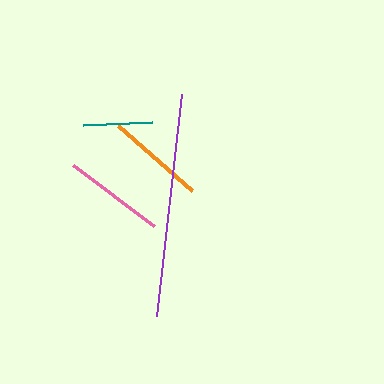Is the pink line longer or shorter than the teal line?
The pink line is longer than the teal line.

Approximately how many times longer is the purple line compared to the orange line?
The purple line is approximately 2.3 times the length of the orange line.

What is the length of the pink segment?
The pink segment is approximately 101 pixels long.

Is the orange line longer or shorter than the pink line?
The pink line is longer than the orange line.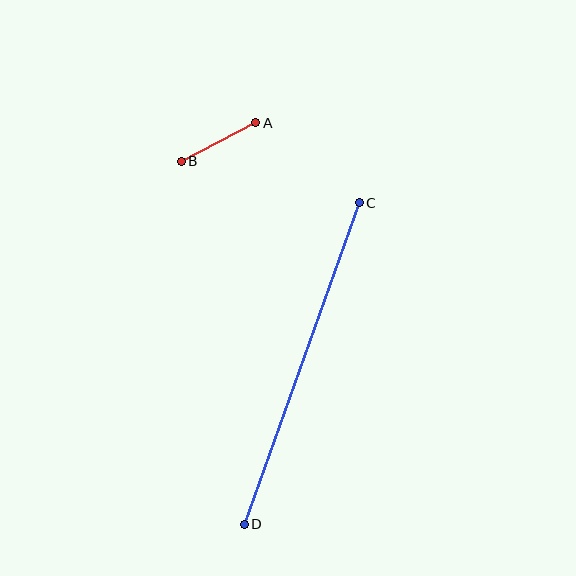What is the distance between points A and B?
The distance is approximately 84 pixels.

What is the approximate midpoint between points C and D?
The midpoint is at approximately (302, 364) pixels.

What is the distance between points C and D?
The distance is approximately 341 pixels.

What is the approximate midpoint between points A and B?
The midpoint is at approximately (218, 142) pixels.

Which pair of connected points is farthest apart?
Points C and D are farthest apart.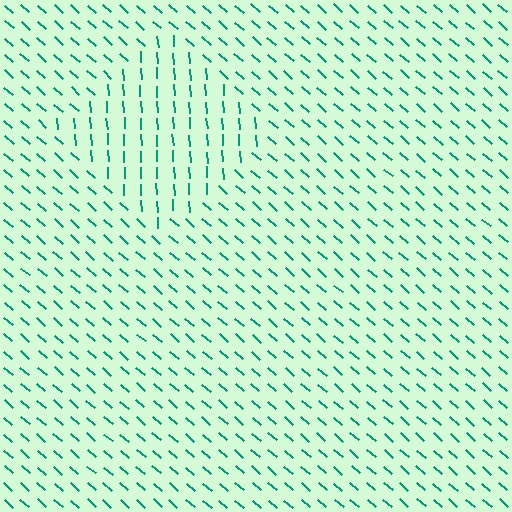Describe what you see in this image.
The image is filled with small teal line segments. A diamond region in the image has lines oriented differently from the surrounding lines, creating a visible texture boundary.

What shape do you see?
I see a diamond.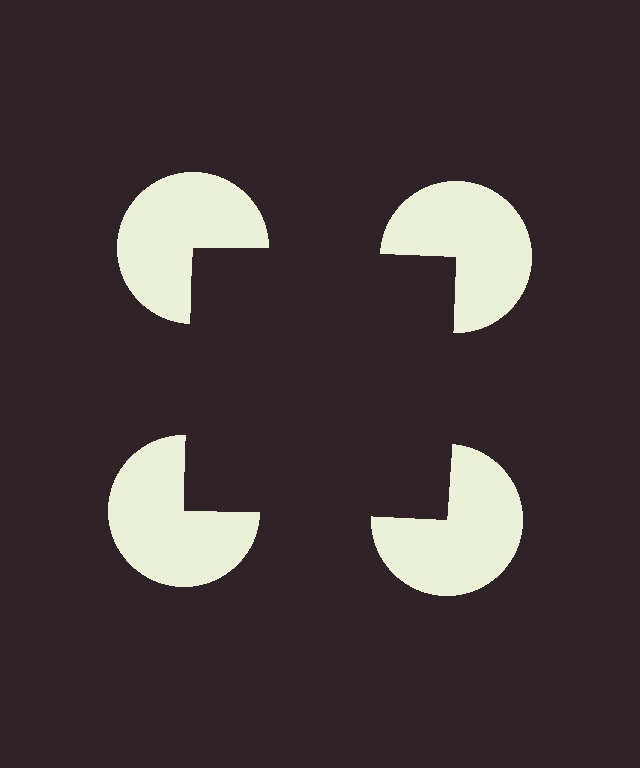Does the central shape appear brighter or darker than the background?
It typically appears slightly darker than the background, even though no actual brightness change is drawn.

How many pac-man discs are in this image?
There are 4 — one at each vertex of the illusory square.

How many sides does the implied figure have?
4 sides.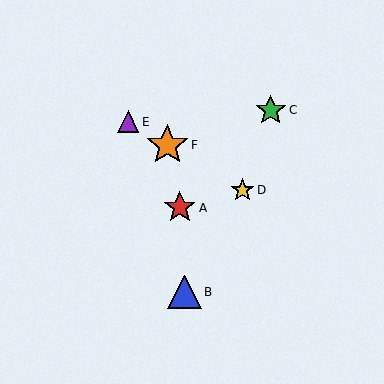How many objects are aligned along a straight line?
3 objects (D, E, F) are aligned along a straight line.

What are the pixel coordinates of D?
Object D is at (243, 190).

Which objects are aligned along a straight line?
Objects D, E, F are aligned along a straight line.